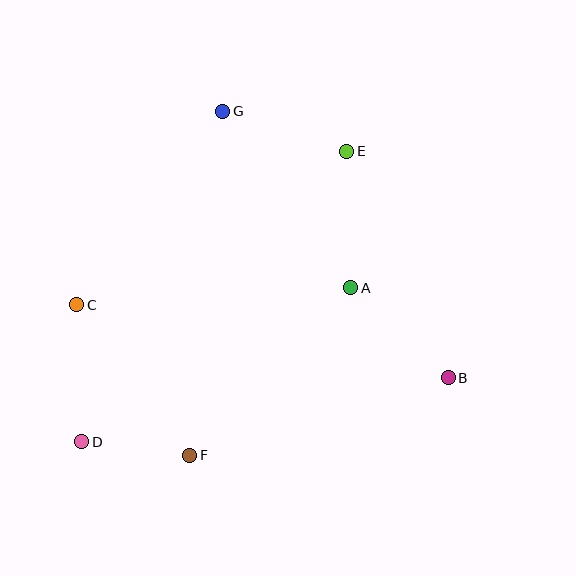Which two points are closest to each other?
Points D and F are closest to each other.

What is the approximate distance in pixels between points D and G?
The distance between D and G is approximately 359 pixels.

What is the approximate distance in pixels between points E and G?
The distance between E and G is approximately 130 pixels.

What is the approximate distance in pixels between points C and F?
The distance between C and F is approximately 189 pixels.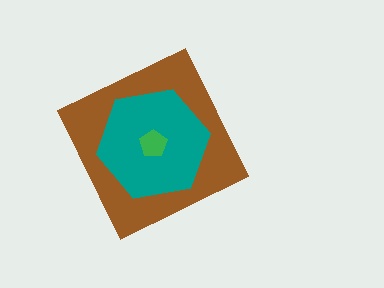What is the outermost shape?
The brown diamond.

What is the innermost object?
The green pentagon.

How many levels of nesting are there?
3.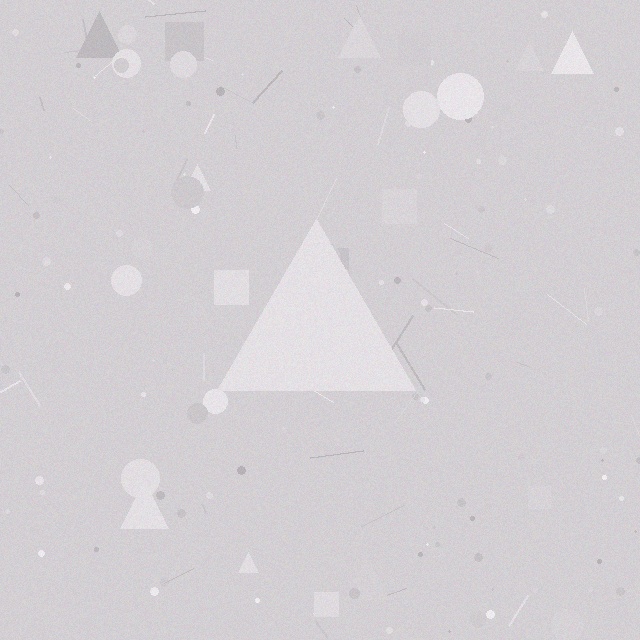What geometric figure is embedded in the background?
A triangle is embedded in the background.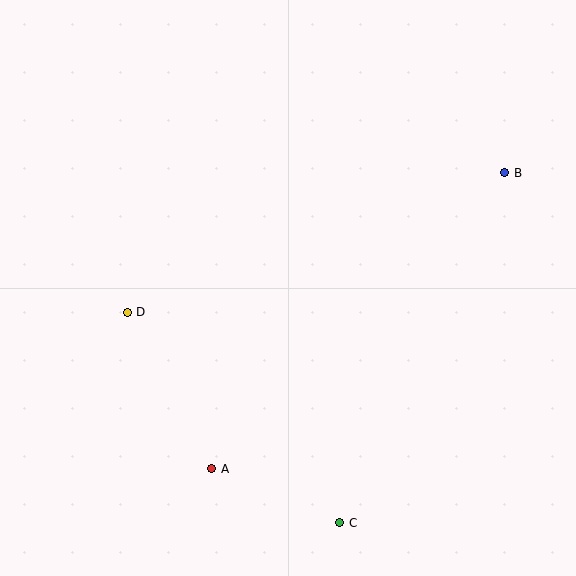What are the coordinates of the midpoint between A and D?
The midpoint between A and D is at (169, 390).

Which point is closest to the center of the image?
Point D at (127, 312) is closest to the center.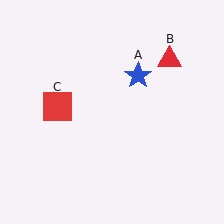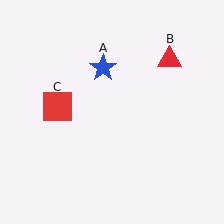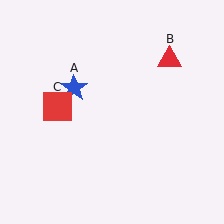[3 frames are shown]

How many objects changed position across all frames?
1 object changed position: blue star (object A).